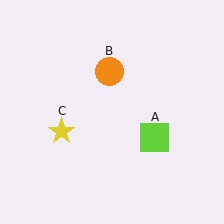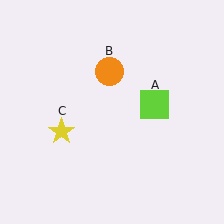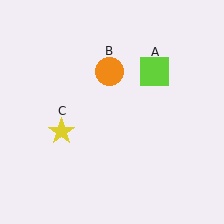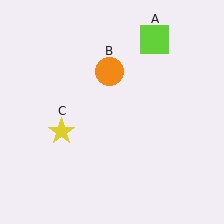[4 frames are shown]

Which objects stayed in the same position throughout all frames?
Orange circle (object B) and yellow star (object C) remained stationary.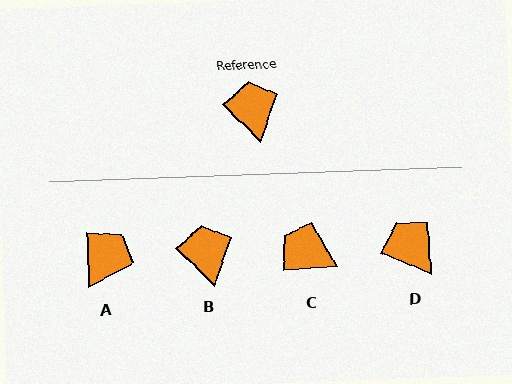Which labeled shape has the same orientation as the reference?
B.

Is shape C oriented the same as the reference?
No, it is off by about 47 degrees.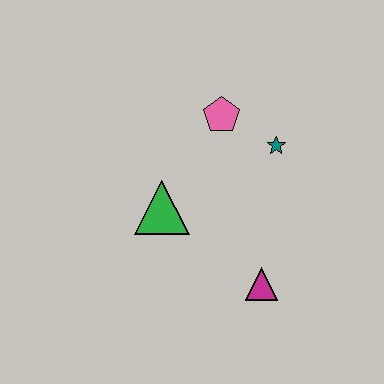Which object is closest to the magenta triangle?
The green triangle is closest to the magenta triangle.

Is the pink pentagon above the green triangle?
Yes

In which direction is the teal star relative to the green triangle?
The teal star is to the right of the green triangle.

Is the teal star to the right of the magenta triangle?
Yes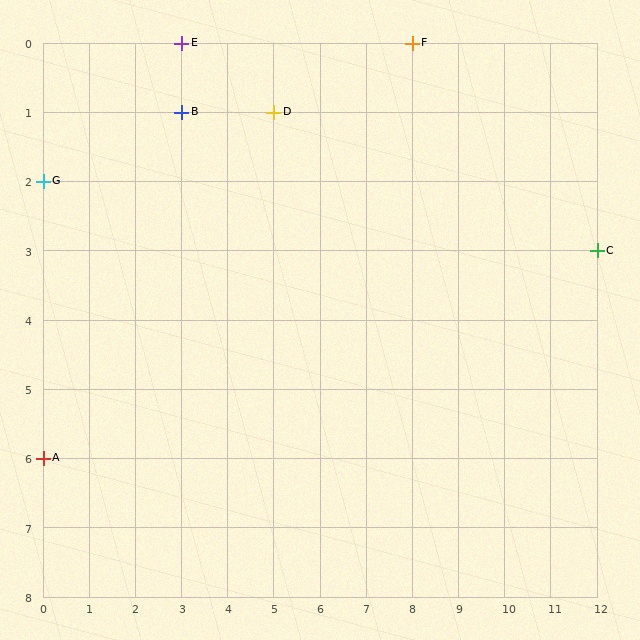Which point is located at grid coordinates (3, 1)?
Point B is at (3, 1).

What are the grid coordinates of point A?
Point A is at grid coordinates (0, 6).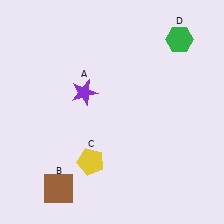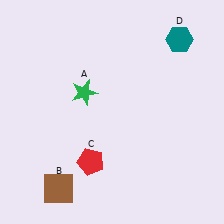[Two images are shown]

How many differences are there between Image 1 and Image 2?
There are 3 differences between the two images.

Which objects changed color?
A changed from purple to green. C changed from yellow to red. D changed from green to teal.